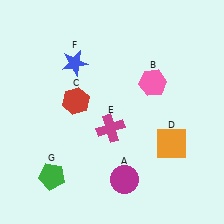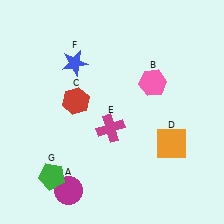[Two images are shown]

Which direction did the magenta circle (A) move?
The magenta circle (A) moved left.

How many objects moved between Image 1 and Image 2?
1 object moved between the two images.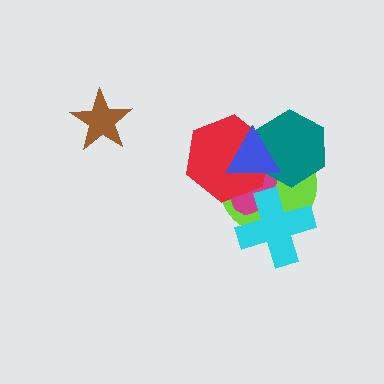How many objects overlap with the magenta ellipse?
5 objects overlap with the magenta ellipse.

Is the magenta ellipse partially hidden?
Yes, it is partially covered by another shape.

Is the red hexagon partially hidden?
Yes, it is partially covered by another shape.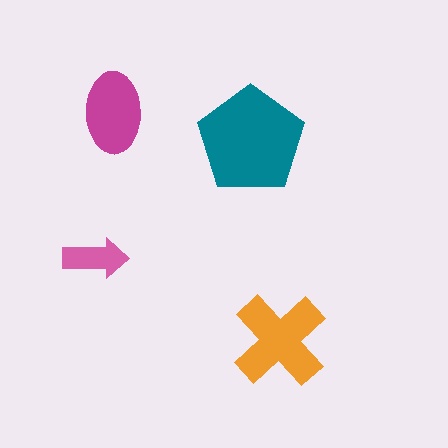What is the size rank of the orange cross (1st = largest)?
2nd.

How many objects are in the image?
There are 4 objects in the image.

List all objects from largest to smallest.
The teal pentagon, the orange cross, the magenta ellipse, the pink arrow.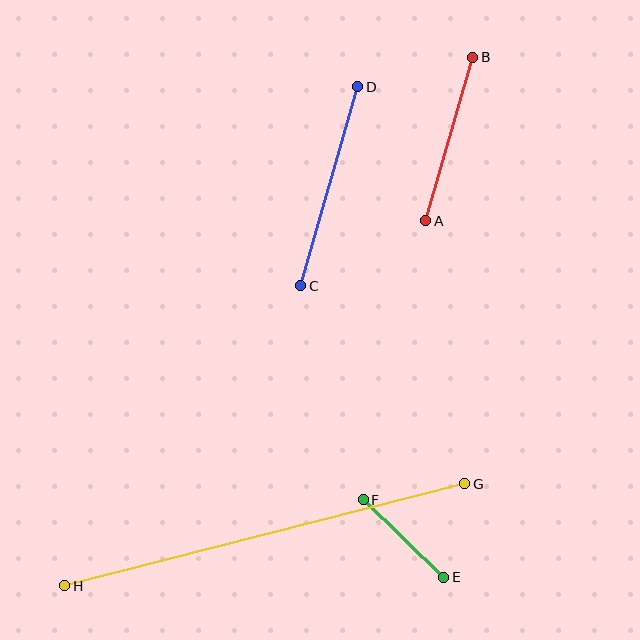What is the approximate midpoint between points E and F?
The midpoint is at approximately (404, 538) pixels.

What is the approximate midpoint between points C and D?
The midpoint is at approximately (329, 186) pixels.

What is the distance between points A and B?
The distance is approximately 170 pixels.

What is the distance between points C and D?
The distance is approximately 207 pixels.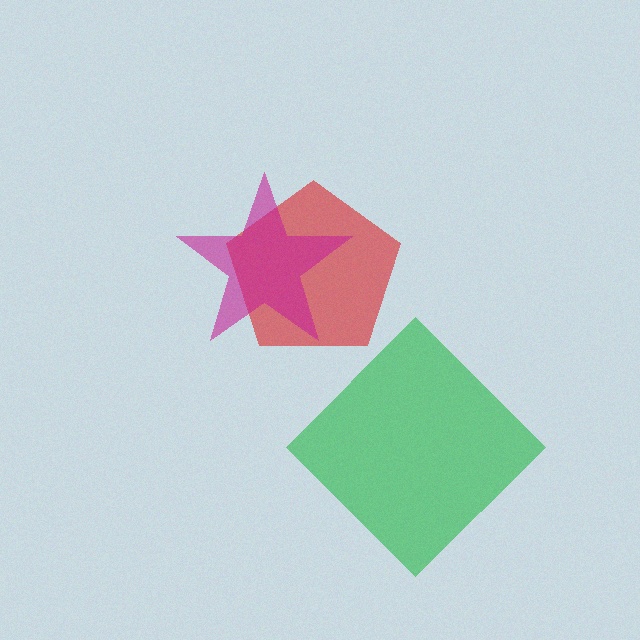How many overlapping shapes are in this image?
There are 3 overlapping shapes in the image.